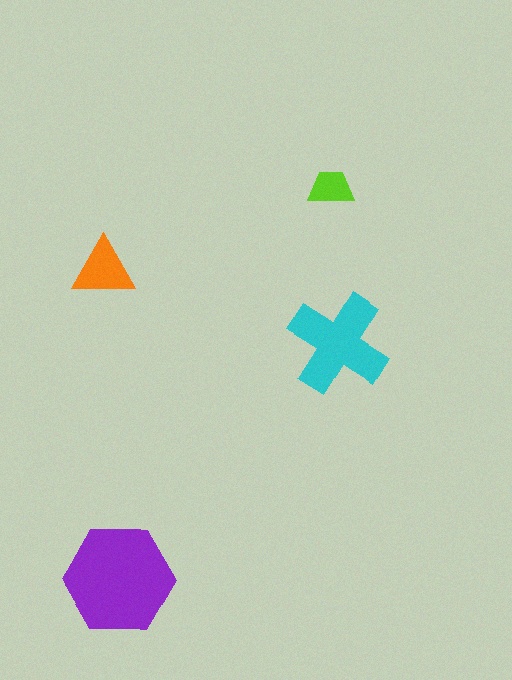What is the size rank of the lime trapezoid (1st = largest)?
4th.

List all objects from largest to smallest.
The purple hexagon, the cyan cross, the orange triangle, the lime trapezoid.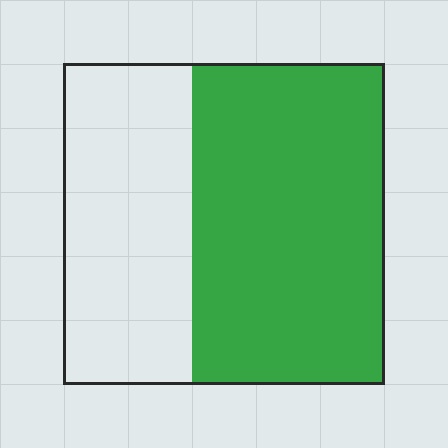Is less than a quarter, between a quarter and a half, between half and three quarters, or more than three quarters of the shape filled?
Between half and three quarters.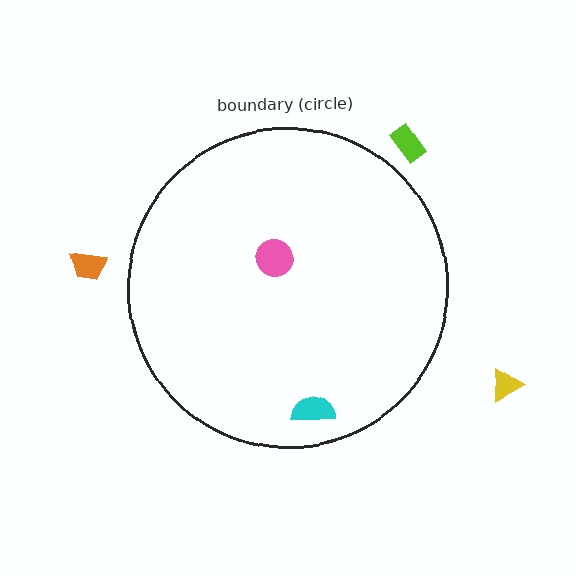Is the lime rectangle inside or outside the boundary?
Outside.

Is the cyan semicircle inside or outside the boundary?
Inside.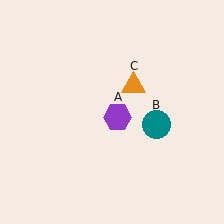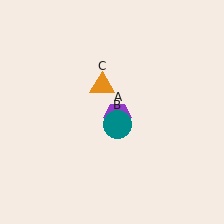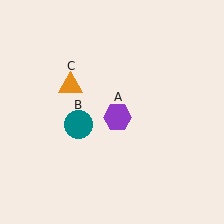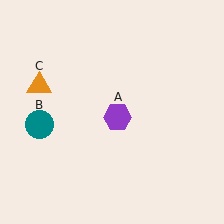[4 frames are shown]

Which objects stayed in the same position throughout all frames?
Purple hexagon (object A) remained stationary.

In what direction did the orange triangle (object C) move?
The orange triangle (object C) moved left.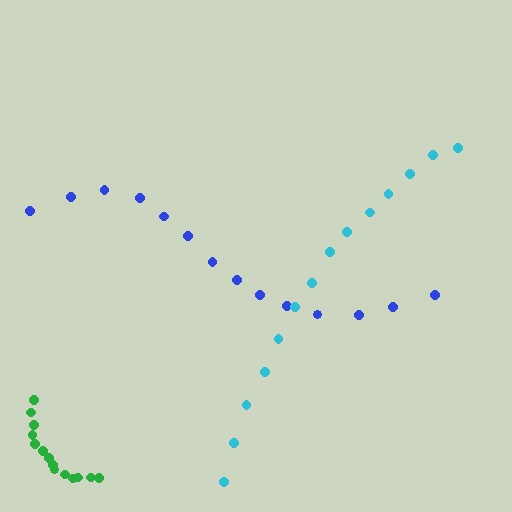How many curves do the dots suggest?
There are 3 distinct paths.